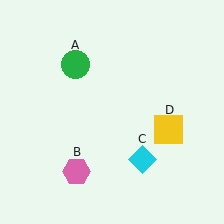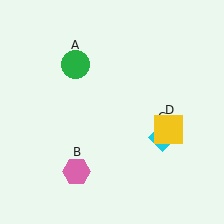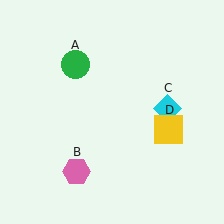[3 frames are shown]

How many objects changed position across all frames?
1 object changed position: cyan diamond (object C).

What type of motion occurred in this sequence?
The cyan diamond (object C) rotated counterclockwise around the center of the scene.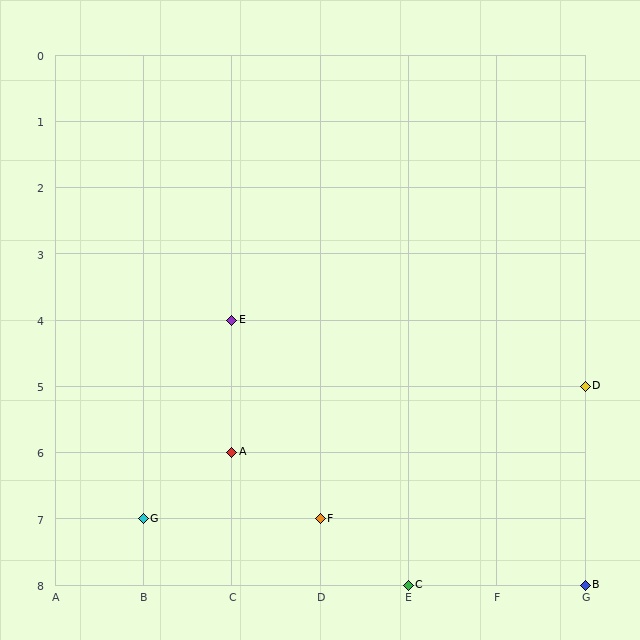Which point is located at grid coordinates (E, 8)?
Point C is at (E, 8).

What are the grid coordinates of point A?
Point A is at grid coordinates (C, 6).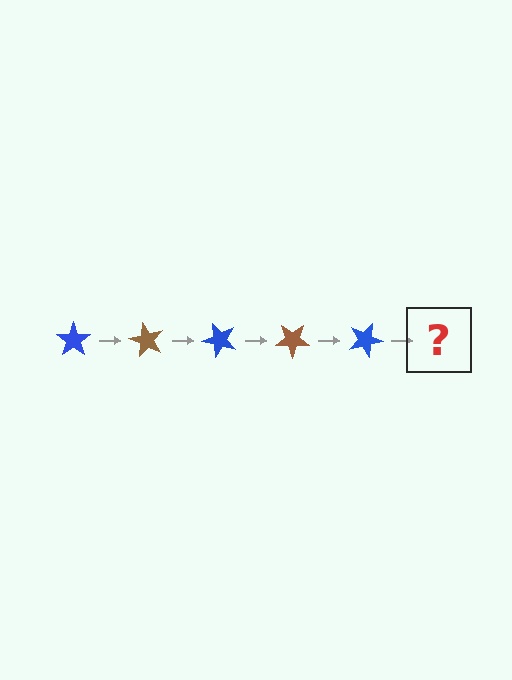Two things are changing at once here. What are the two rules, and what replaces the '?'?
The two rules are that it rotates 60 degrees each step and the color cycles through blue and brown. The '?' should be a brown star, rotated 300 degrees from the start.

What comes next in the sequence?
The next element should be a brown star, rotated 300 degrees from the start.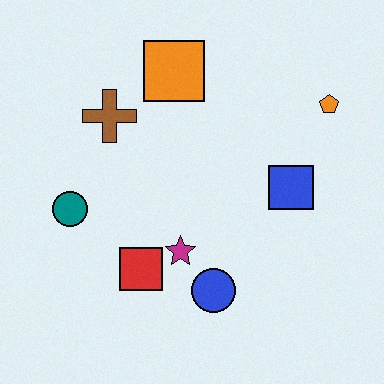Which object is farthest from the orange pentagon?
The teal circle is farthest from the orange pentagon.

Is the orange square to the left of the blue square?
Yes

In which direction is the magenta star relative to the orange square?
The magenta star is below the orange square.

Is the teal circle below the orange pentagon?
Yes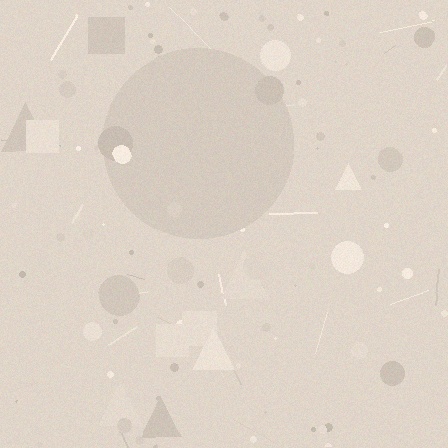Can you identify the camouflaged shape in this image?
The camouflaged shape is a circle.